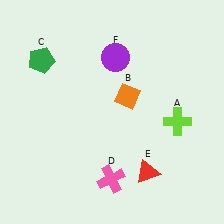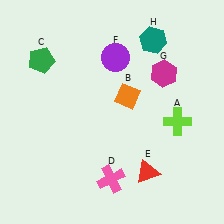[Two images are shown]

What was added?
A magenta hexagon (G), a teal hexagon (H) were added in Image 2.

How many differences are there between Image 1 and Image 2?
There are 2 differences between the two images.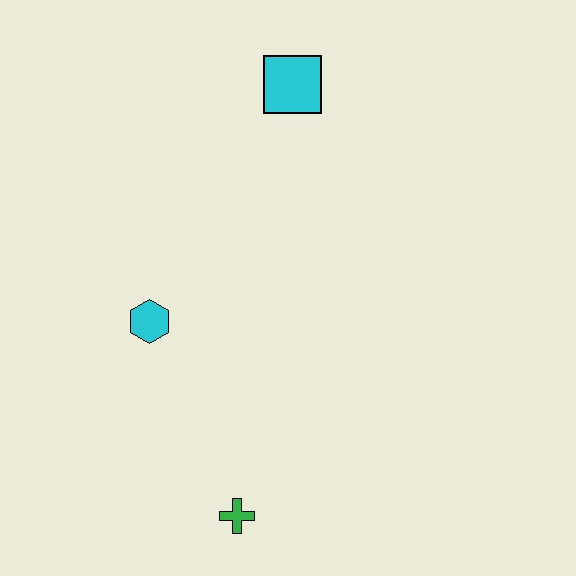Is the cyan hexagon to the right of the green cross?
No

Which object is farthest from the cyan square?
The green cross is farthest from the cyan square.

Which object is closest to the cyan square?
The cyan hexagon is closest to the cyan square.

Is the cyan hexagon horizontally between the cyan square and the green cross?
No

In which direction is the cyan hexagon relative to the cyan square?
The cyan hexagon is below the cyan square.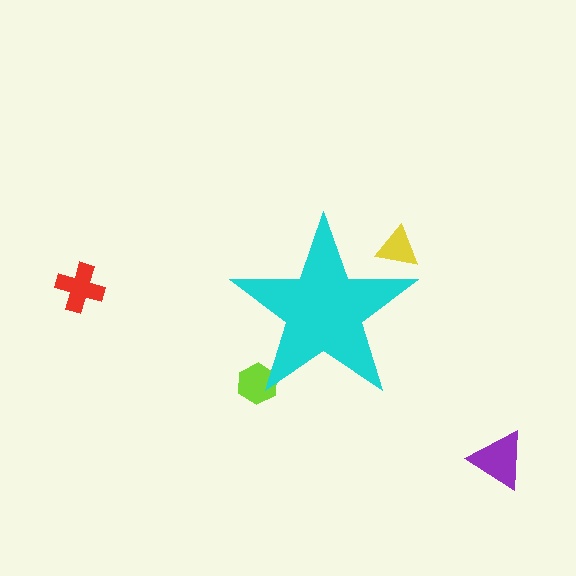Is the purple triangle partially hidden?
No, the purple triangle is fully visible.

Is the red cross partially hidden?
No, the red cross is fully visible.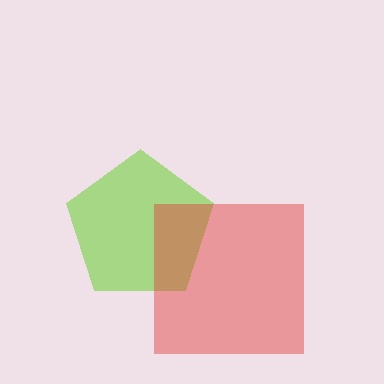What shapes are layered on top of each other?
The layered shapes are: a lime pentagon, a red square.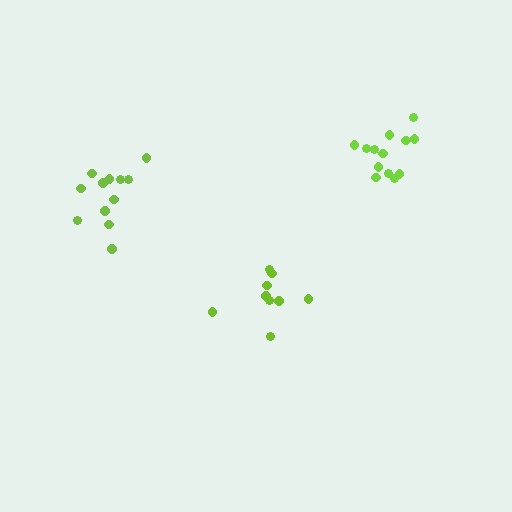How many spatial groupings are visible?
There are 3 spatial groupings.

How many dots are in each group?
Group 1: 13 dots, Group 2: 12 dots, Group 3: 9 dots (34 total).